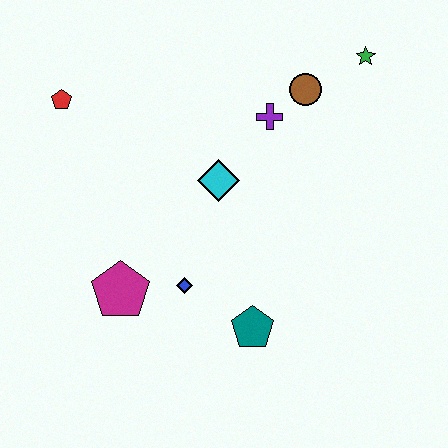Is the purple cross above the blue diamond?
Yes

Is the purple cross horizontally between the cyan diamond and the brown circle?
Yes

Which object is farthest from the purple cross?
The magenta pentagon is farthest from the purple cross.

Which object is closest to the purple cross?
The brown circle is closest to the purple cross.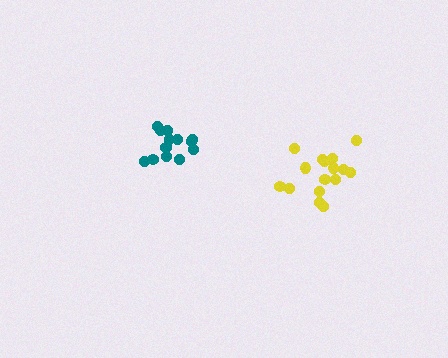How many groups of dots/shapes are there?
There are 2 groups.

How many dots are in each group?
Group 1: 16 dots, Group 2: 13 dots (29 total).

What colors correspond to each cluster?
The clusters are colored: yellow, teal.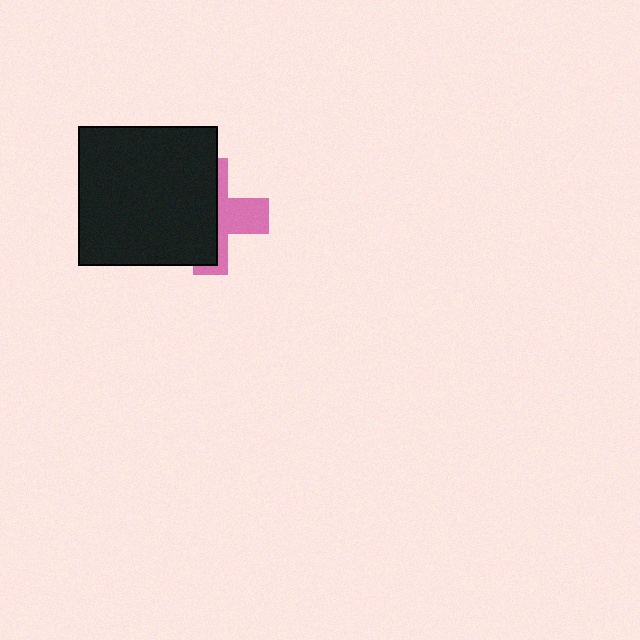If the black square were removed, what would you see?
You would see the complete pink cross.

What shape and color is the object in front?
The object in front is a black square.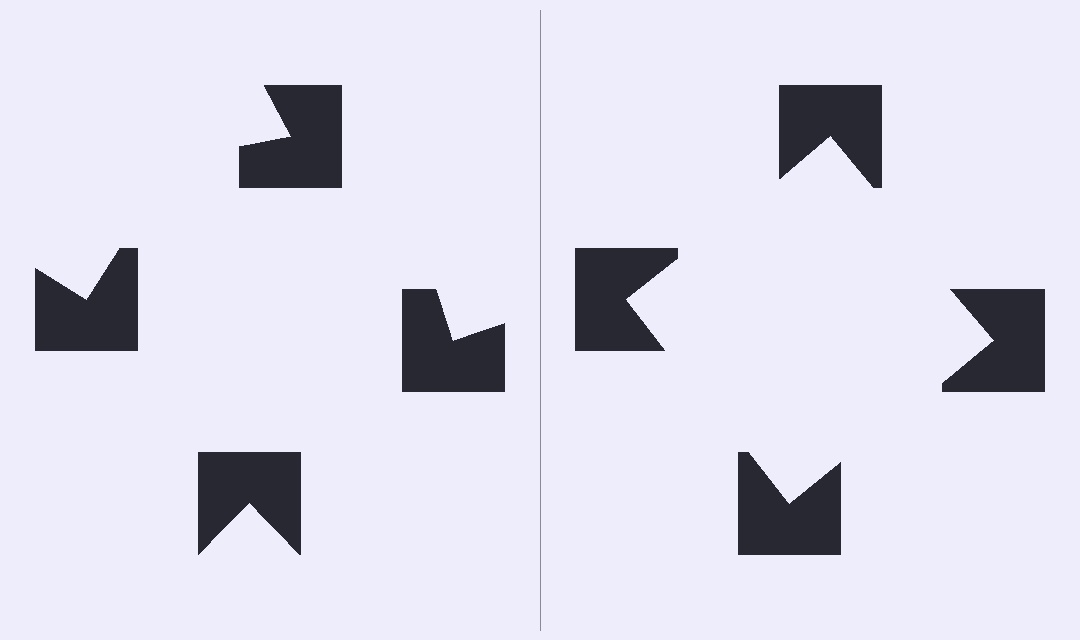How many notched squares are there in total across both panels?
8 — 4 on each side.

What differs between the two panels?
The notched squares are positioned identically on both sides; only the wedge orientations differ. On the right they align to a square; on the left they are misaligned.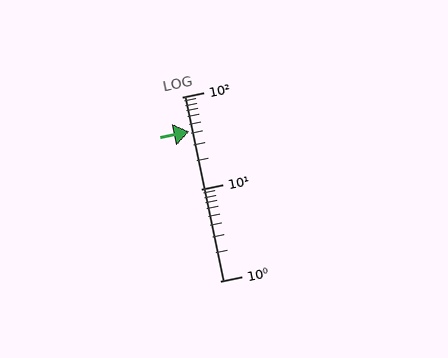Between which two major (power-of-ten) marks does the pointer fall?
The pointer is between 10 and 100.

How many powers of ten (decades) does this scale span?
The scale spans 2 decades, from 1 to 100.